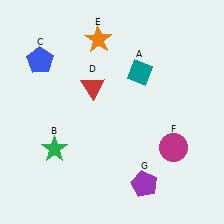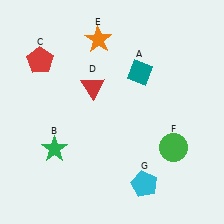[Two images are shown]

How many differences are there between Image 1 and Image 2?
There are 3 differences between the two images.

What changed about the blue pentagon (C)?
In Image 1, C is blue. In Image 2, it changed to red.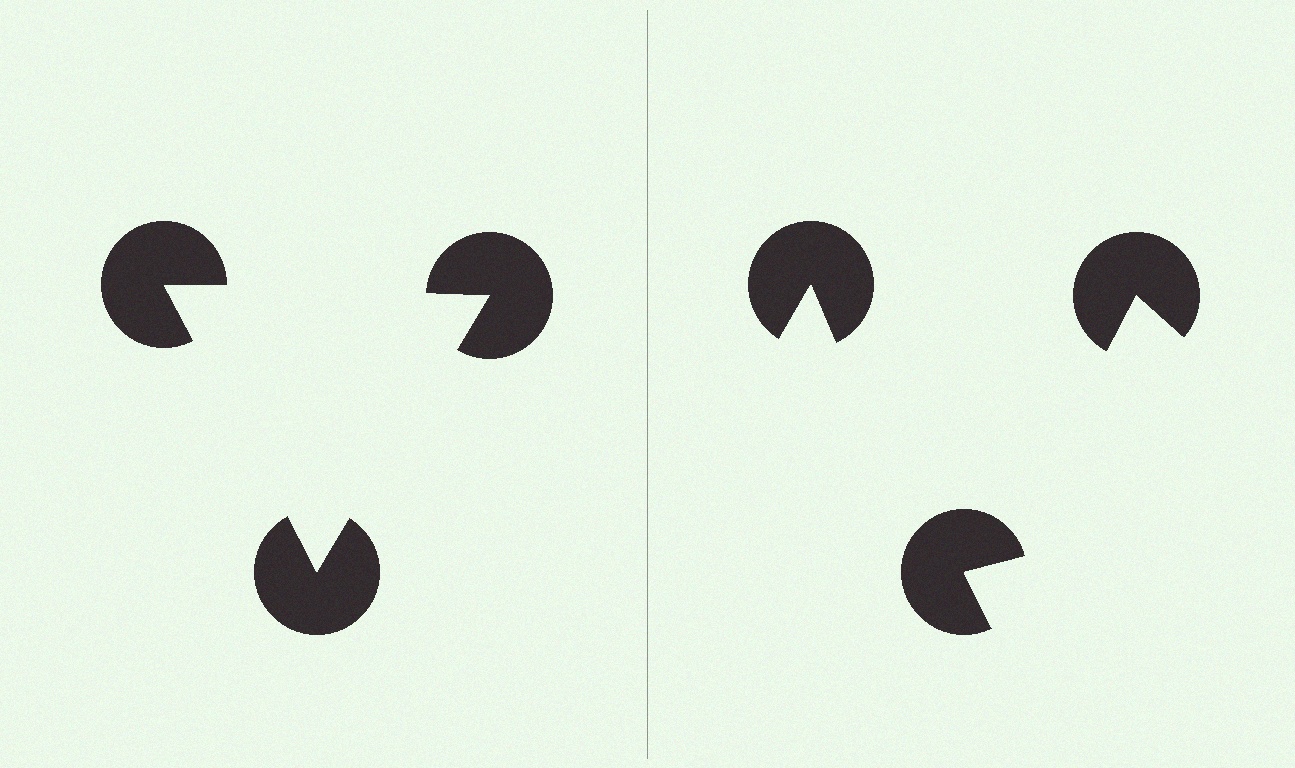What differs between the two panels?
The pac-man discs are positioned identically on both sides; only the wedge orientations differ. On the left they align to a triangle; on the right they are misaligned.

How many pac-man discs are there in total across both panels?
6 — 3 on each side.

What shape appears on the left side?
An illusory triangle.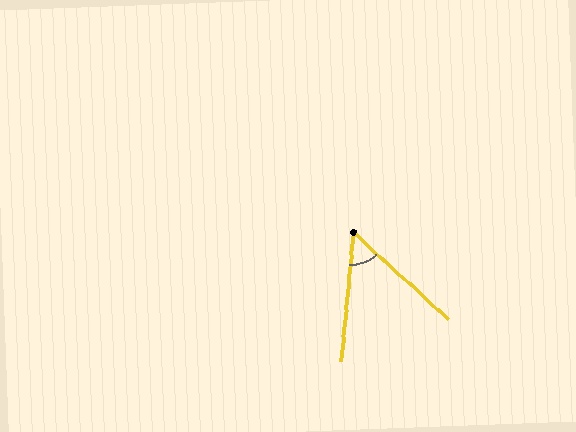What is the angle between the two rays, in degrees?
Approximately 53 degrees.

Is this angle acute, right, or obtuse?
It is acute.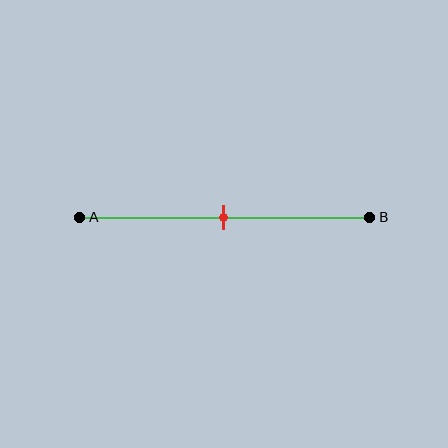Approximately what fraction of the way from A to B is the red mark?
The red mark is approximately 50% of the way from A to B.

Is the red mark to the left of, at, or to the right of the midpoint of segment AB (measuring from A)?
The red mark is approximately at the midpoint of segment AB.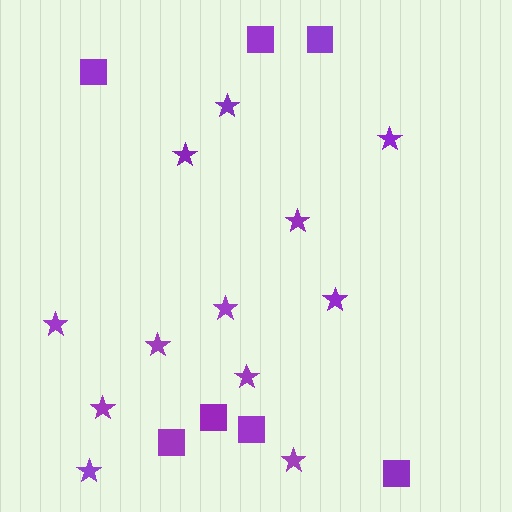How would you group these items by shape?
There are 2 groups: one group of stars (12) and one group of squares (7).